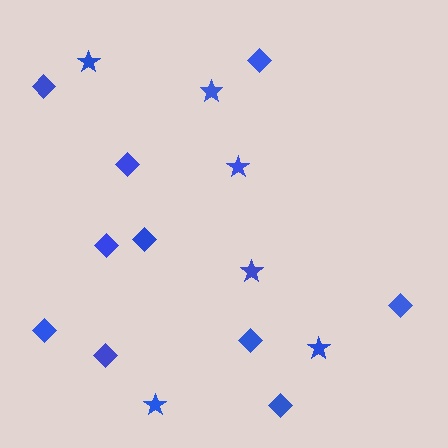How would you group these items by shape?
There are 2 groups: one group of stars (6) and one group of diamonds (10).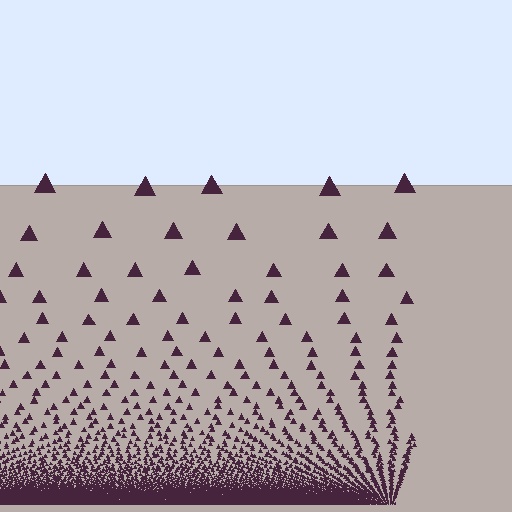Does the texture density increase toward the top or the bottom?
Density increases toward the bottom.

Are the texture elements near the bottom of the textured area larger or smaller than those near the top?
Smaller. The gradient is inverted — elements near the bottom are smaller and denser.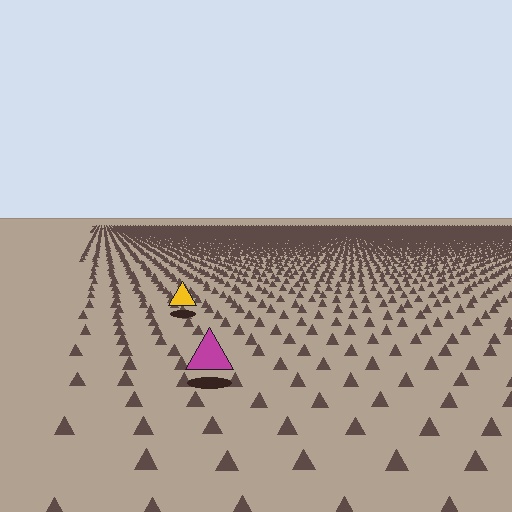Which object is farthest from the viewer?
The yellow triangle is farthest from the viewer. It appears smaller and the ground texture around it is denser.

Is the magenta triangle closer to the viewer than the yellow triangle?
Yes. The magenta triangle is closer — you can tell from the texture gradient: the ground texture is coarser near it.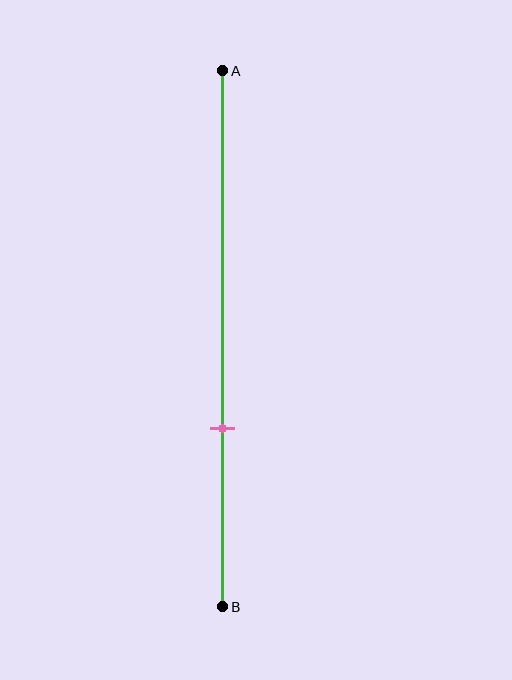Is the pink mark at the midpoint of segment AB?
No, the mark is at about 65% from A, not at the 50% midpoint.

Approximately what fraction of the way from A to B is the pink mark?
The pink mark is approximately 65% of the way from A to B.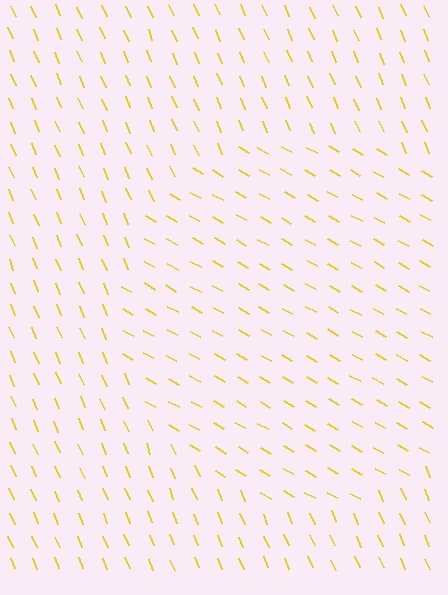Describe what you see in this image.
The image is filled with small yellow line segments. A circle region in the image has lines oriented differently from the surrounding lines, creating a visible texture boundary.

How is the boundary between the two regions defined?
The boundary is defined purely by a change in line orientation (approximately 38 degrees difference). All lines are the same color and thickness.